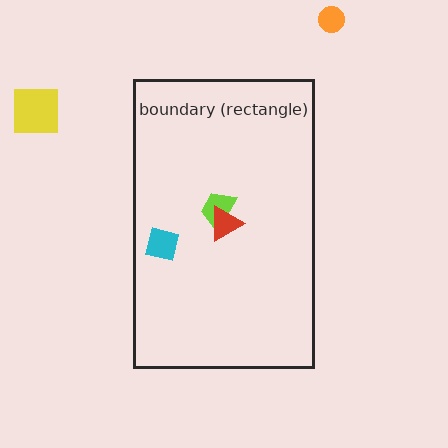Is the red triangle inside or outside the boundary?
Inside.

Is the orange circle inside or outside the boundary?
Outside.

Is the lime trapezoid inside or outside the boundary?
Inside.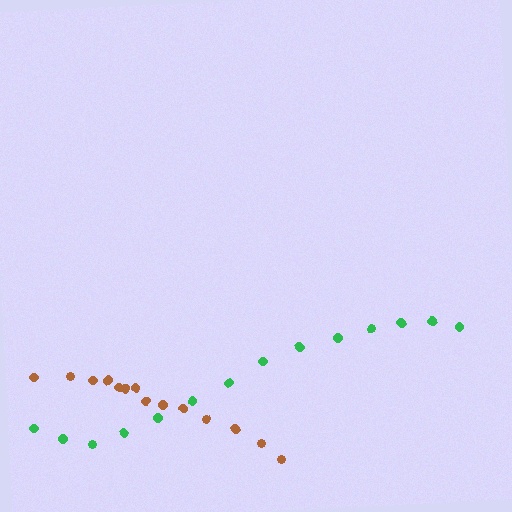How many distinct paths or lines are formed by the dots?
There are 2 distinct paths.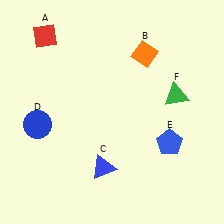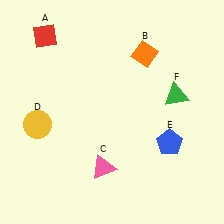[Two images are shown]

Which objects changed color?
C changed from blue to pink. D changed from blue to yellow.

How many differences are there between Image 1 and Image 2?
There are 2 differences between the two images.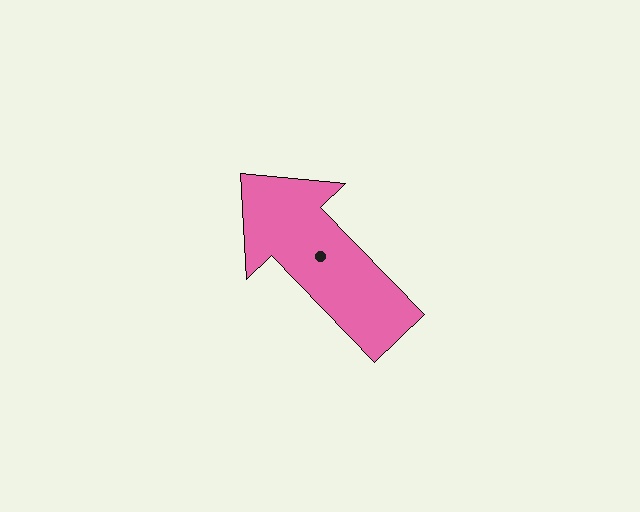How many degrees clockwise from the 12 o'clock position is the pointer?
Approximately 316 degrees.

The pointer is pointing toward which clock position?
Roughly 11 o'clock.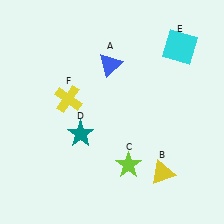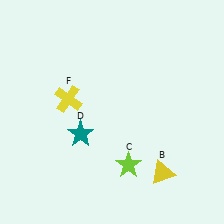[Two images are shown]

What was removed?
The blue triangle (A), the cyan square (E) were removed in Image 2.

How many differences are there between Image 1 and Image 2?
There are 2 differences between the two images.